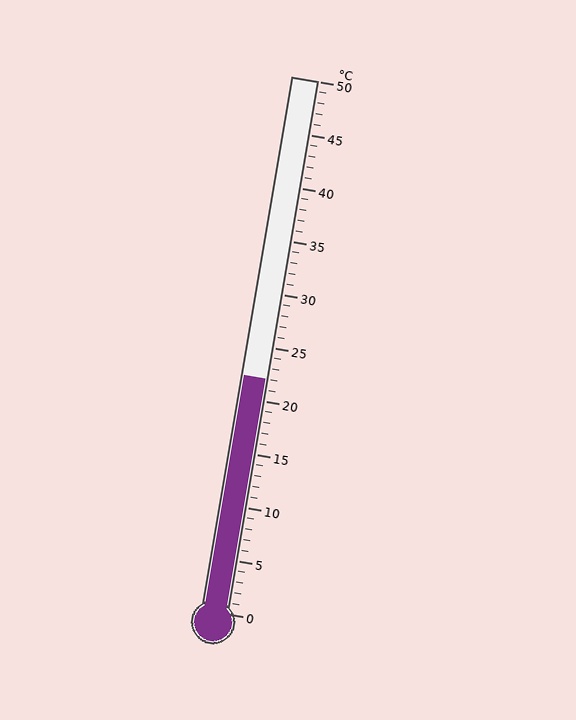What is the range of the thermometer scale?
The thermometer scale ranges from 0°C to 50°C.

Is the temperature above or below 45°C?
The temperature is below 45°C.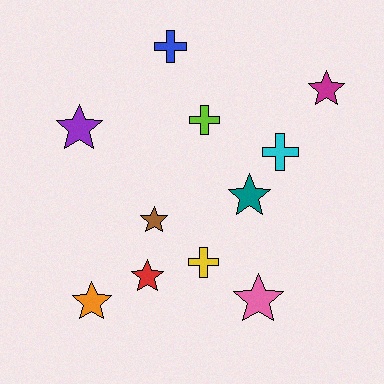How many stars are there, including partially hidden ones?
There are 7 stars.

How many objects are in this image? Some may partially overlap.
There are 11 objects.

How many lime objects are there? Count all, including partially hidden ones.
There is 1 lime object.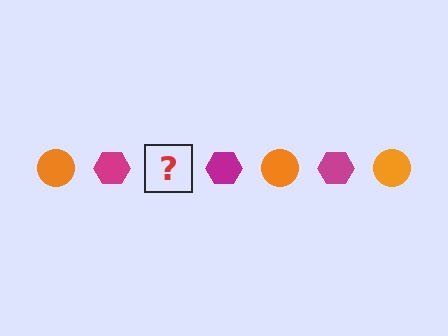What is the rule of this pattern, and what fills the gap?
The rule is that the pattern alternates between orange circle and magenta hexagon. The gap should be filled with an orange circle.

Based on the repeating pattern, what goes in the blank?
The blank should be an orange circle.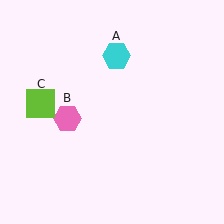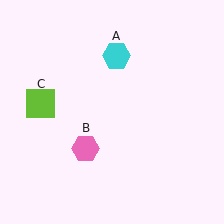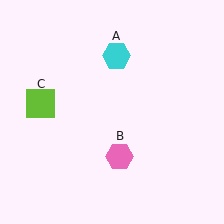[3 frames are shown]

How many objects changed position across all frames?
1 object changed position: pink hexagon (object B).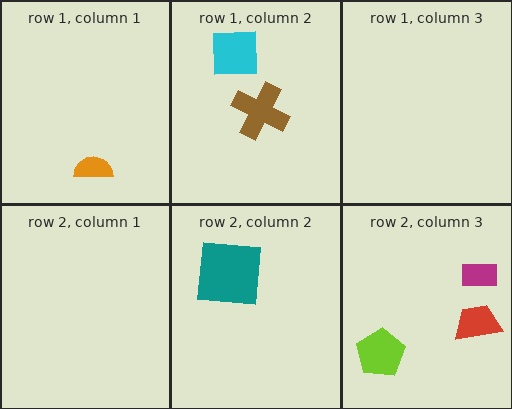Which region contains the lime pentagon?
The row 2, column 3 region.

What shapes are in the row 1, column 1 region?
The orange semicircle.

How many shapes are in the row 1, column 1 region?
1.